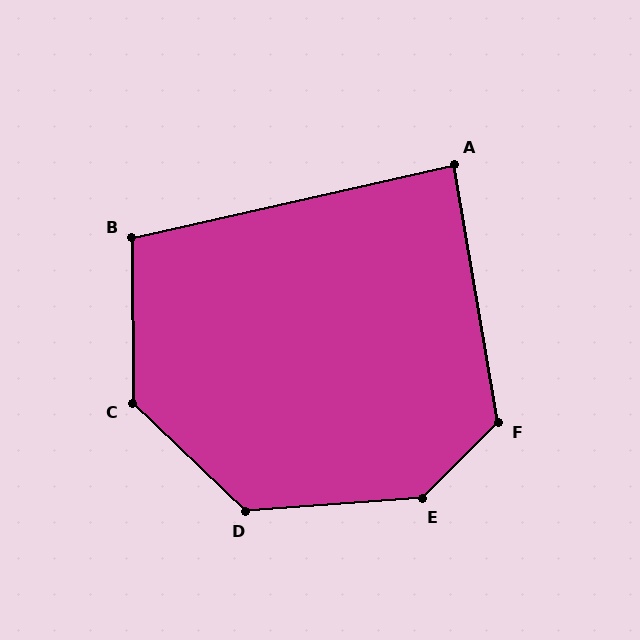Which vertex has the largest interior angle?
E, at approximately 139 degrees.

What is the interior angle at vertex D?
Approximately 132 degrees (obtuse).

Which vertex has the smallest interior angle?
A, at approximately 87 degrees.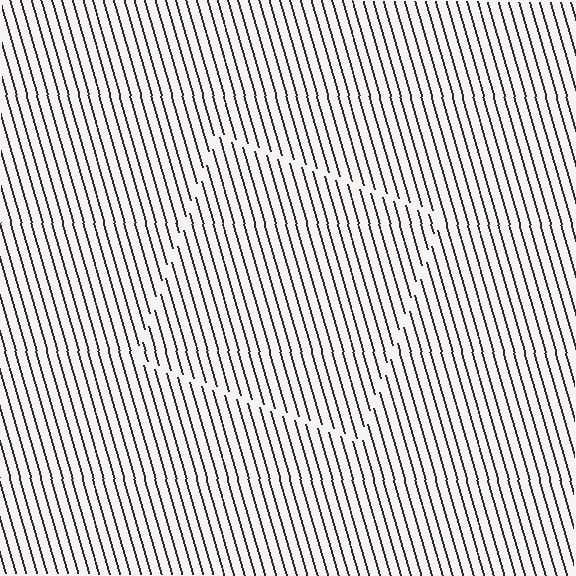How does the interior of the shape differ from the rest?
The interior of the shape contains the same grating, shifted by half a period — the contour is defined by the phase discontinuity where line-ends from the inner and outer gratings abut.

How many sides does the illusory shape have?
4 sides — the line-ends trace a square.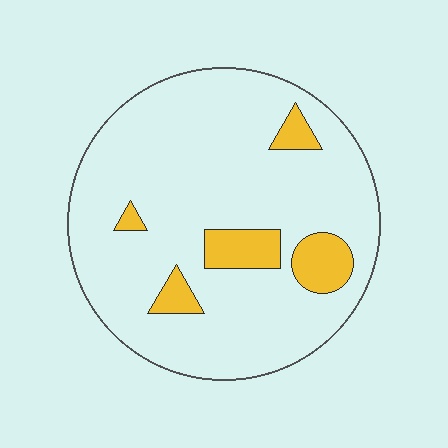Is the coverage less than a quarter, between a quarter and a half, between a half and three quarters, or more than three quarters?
Less than a quarter.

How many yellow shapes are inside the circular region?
5.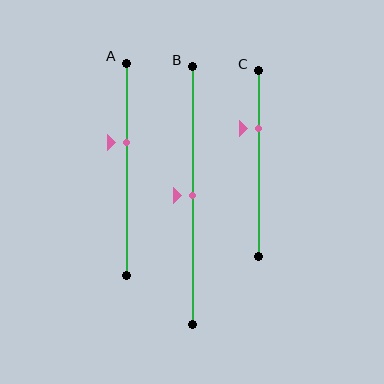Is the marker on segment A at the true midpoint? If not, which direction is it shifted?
No, the marker on segment A is shifted upward by about 13% of the segment length.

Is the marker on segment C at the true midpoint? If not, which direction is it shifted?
No, the marker on segment C is shifted upward by about 19% of the segment length.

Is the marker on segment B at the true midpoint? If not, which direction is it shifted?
Yes, the marker on segment B is at the true midpoint.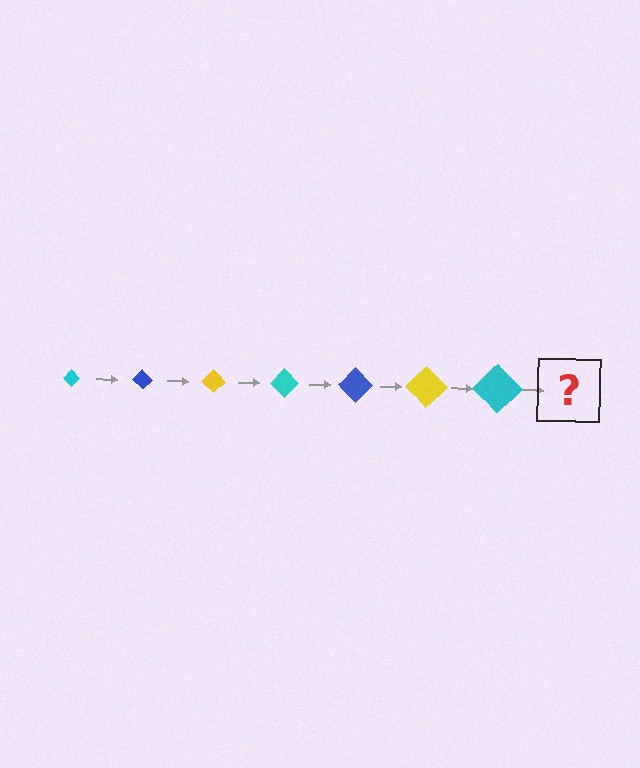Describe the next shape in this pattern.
It should be a blue diamond, larger than the previous one.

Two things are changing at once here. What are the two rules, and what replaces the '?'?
The two rules are that the diamond grows larger each step and the color cycles through cyan, blue, and yellow. The '?' should be a blue diamond, larger than the previous one.